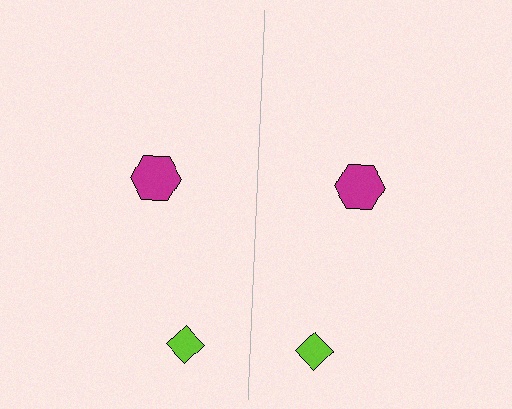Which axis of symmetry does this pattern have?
The pattern has a vertical axis of symmetry running through the center of the image.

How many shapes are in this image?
There are 4 shapes in this image.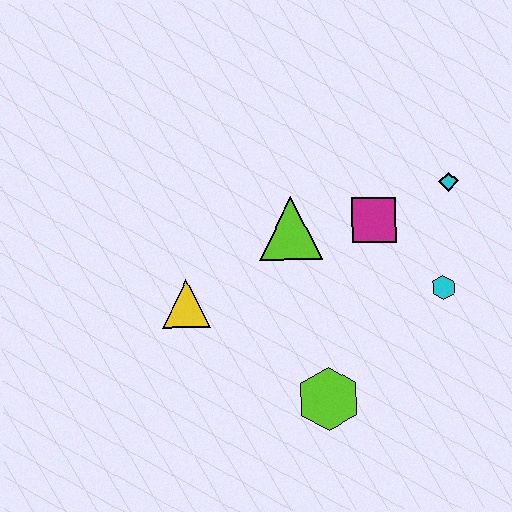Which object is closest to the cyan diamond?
The magenta square is closest to the cyan diamond.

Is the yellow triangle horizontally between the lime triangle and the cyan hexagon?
No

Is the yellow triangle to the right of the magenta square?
No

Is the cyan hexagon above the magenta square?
No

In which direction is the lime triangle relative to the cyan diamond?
The lime triangle is to the left of the cyan diamond.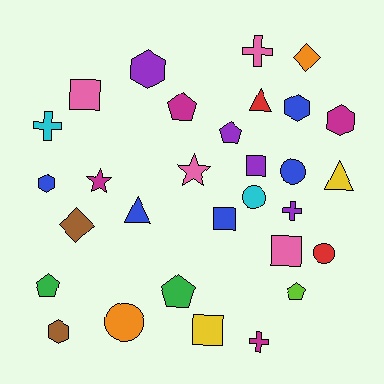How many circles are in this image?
There are 4 circles.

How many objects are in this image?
There are 30 objects.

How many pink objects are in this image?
There are 4 pink objects.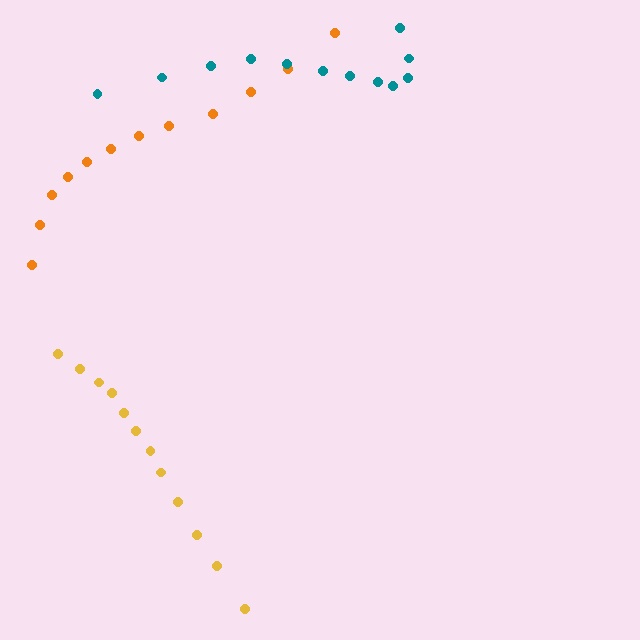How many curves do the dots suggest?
There are 3 distinct paths.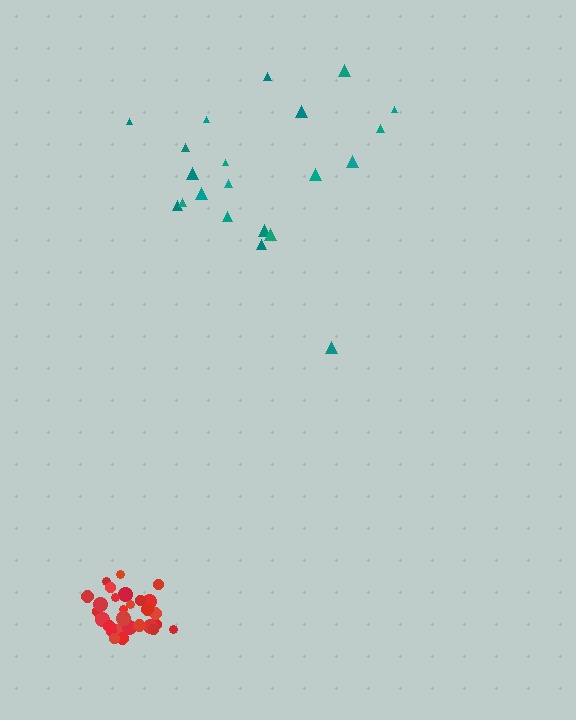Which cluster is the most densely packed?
Red.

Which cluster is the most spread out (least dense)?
Teal.